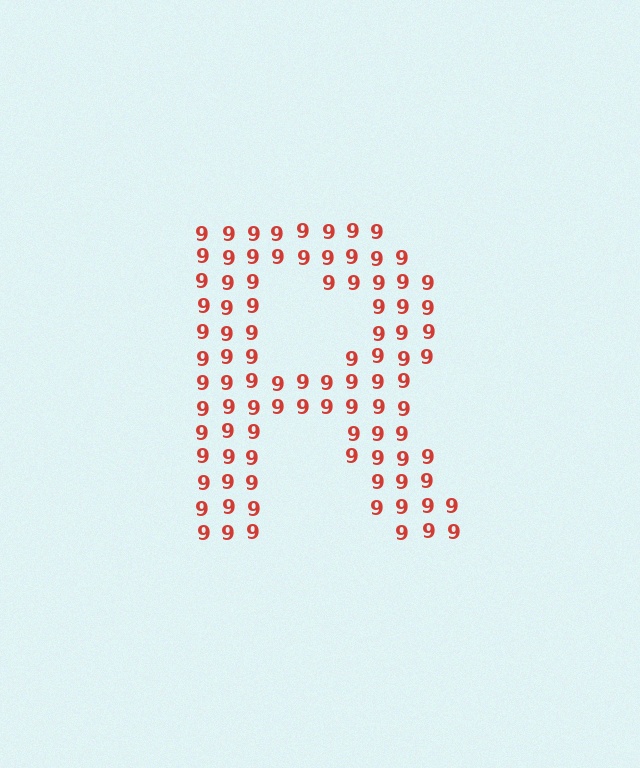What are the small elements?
The small elements are digit 9's.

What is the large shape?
The large shape is the letter R.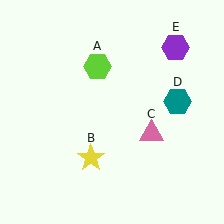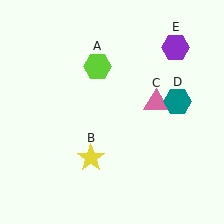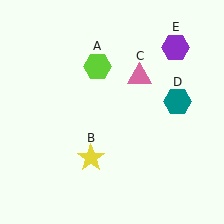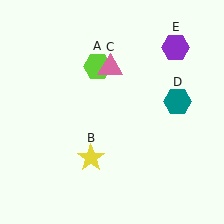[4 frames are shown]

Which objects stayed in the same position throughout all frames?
Lime hexagon (object A) and yellow star (object B) and teal hexagon (object D) and purple hexagon (object E) remained stationary.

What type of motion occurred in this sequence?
The pink triangle (object C) rotated counterclockwise around the center of the scene.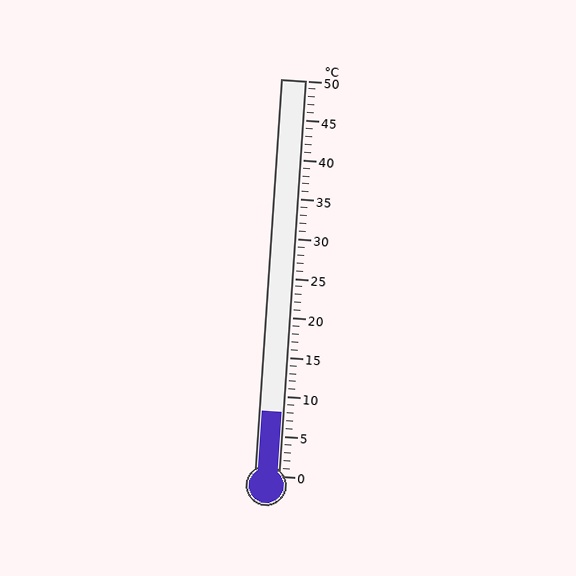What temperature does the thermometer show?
The thermometer shows approximately 8°C.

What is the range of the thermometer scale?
The thermometer scale ranges from 0°C to 50°C.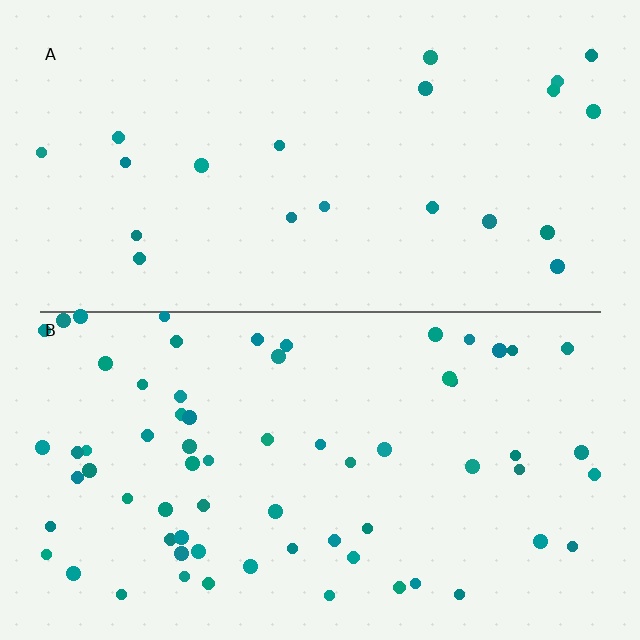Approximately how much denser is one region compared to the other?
Approximately 3.1× — region B over region A.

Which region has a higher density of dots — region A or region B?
B (the bottom).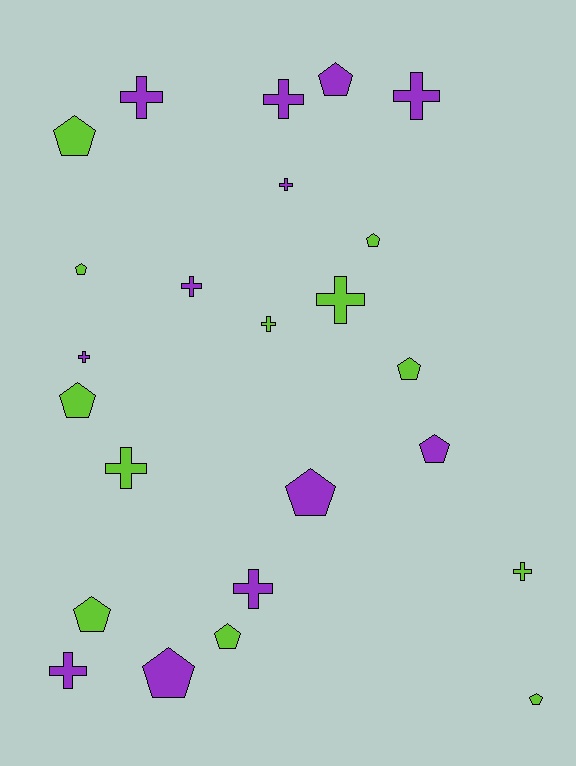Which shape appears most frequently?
Pentagon, with 12 objects.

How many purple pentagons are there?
There are 4 purple pentagons.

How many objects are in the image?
There are 24 objects.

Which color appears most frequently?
Purple, with 12 objects.